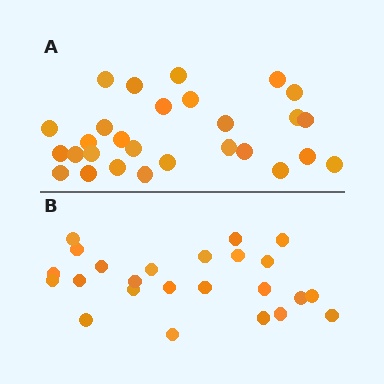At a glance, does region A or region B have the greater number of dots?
Region A (the top region) has more dots.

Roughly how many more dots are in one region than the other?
Region A has about 4 more dots than region B.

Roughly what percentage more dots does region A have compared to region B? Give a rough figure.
About 15% more.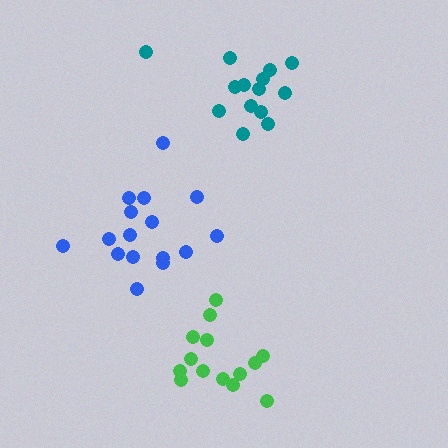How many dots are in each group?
Group 1: 14 dots, Group 2: 14 dots, Group 3: 16 dots (44 total).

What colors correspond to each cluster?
The clusters are colored: teal, green, blue.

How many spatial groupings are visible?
There are 3 spatial groupings.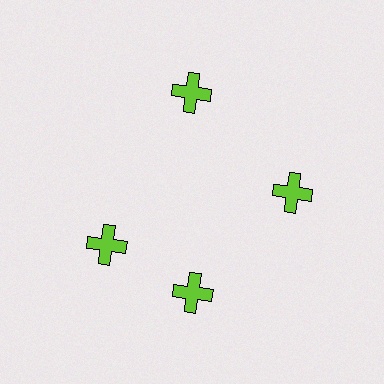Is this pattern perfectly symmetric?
No. The 4 lime crosses are arranged in a ring, but one element near the 9 o'clock position is rotated out of alignment along the ring, breaking the 4-fold rotational symmetry.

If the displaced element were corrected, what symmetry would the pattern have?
It would have 4-fold rotational symmetry — the pattern would map onto itself every 90 degrees.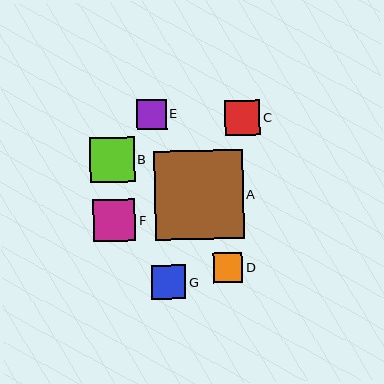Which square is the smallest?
Square D is the smallest with a size of approximately 30 pixels.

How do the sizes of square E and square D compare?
Square E and square D are approximately the same size.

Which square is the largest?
Square A is the largest with a size of approximately 89 pixels.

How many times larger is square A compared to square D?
Square A is approximately 3.0 times the size of square D.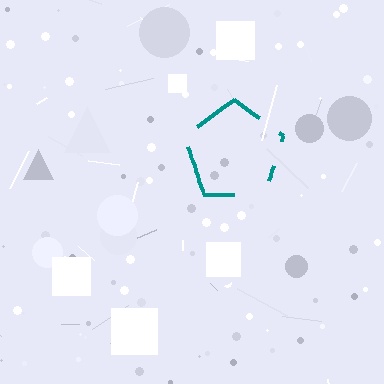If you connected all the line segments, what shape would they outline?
They would outline a pentagon.